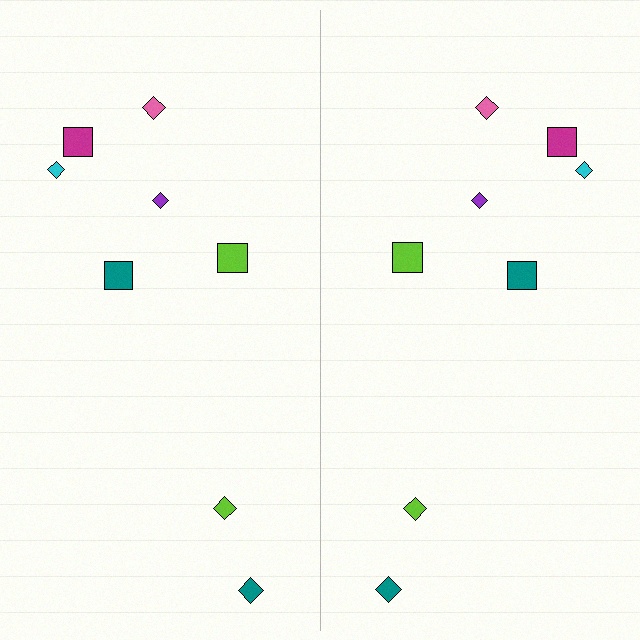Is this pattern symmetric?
Yes, this pattern has bilateral (reflection) symmetry.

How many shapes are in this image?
There are 16 shapes in this image.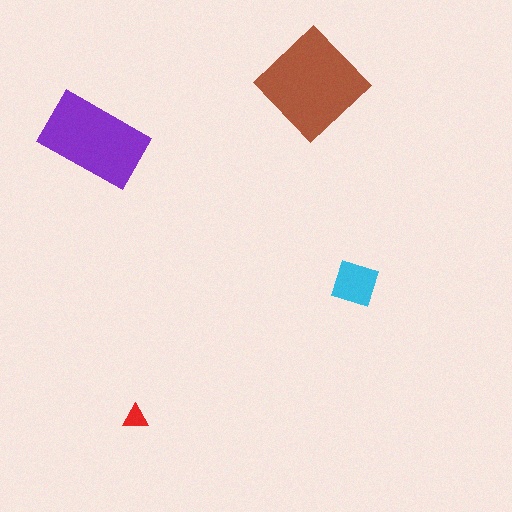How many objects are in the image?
There are 4 objects in the image.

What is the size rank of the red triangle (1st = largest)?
4th.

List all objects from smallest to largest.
The red triangle, the cyan square, the purple rectangle, the brown diamond.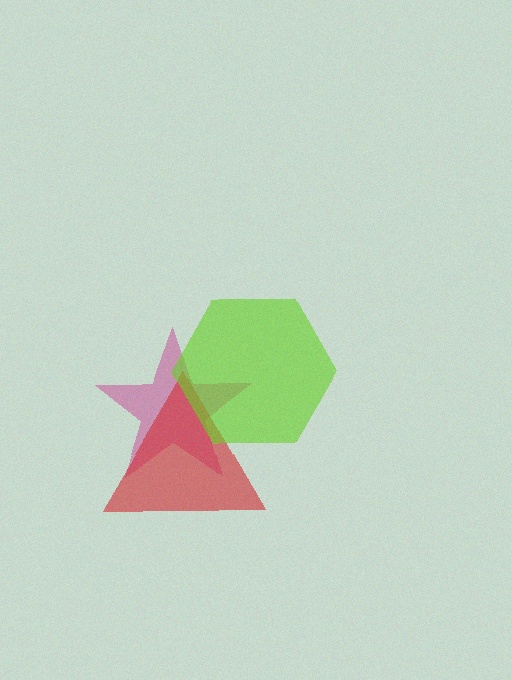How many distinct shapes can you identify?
There are 3 distinct shapes: a magenta star, a red triangle, a lime hexagon.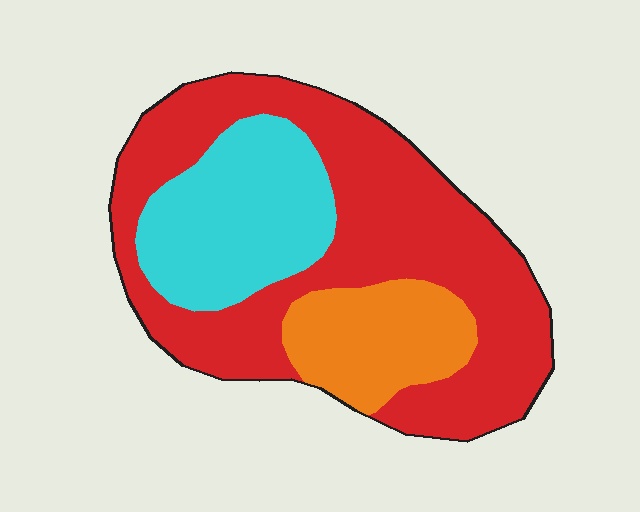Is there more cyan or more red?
Red.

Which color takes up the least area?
Orange, at roughly 15%.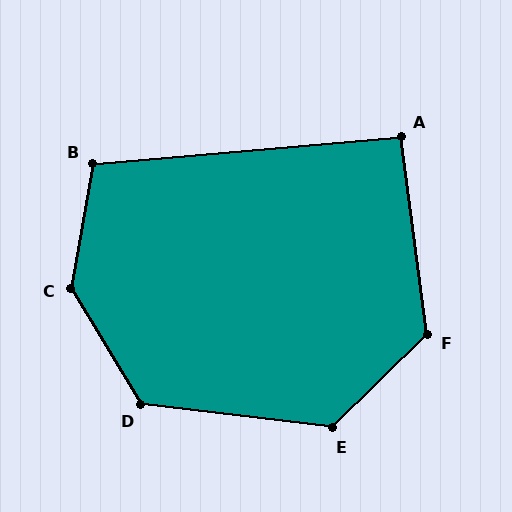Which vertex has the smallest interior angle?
A, at approximately 92 degrees.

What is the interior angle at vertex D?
Approximately 128 degrees (obtuse).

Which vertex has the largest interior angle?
C, at approximately 139 degrees.